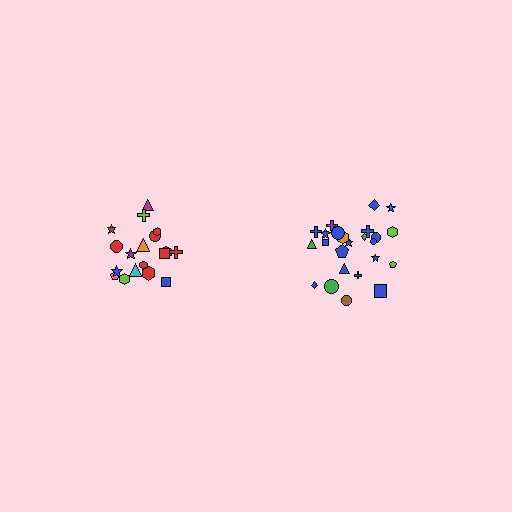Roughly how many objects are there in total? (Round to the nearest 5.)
Roughly 45 objects in total.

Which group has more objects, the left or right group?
The right group.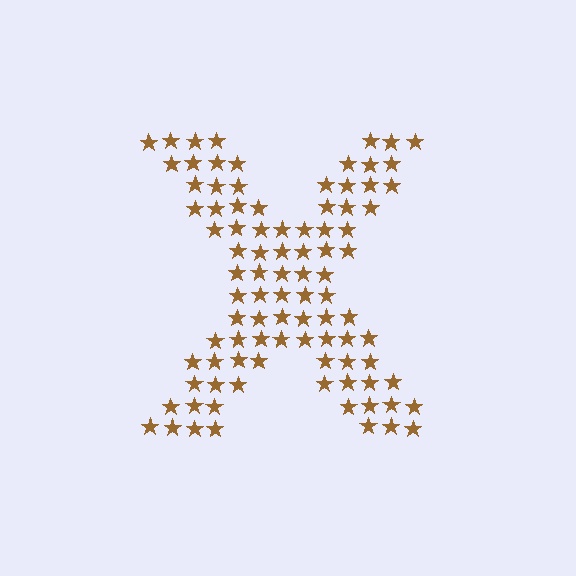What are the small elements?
The small elements are stars.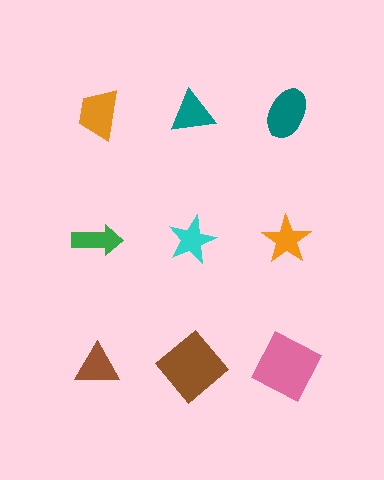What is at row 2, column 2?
A cyan star.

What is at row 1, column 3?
A teal ellipse.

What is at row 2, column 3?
An orange star.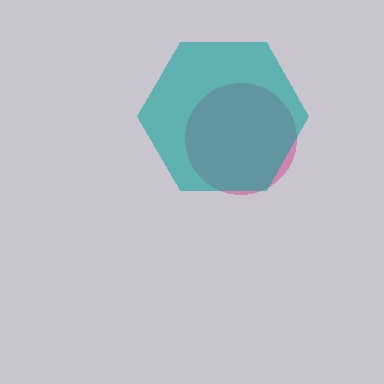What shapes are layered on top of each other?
The layered shapes are: a magenta circle, a teal hexagon.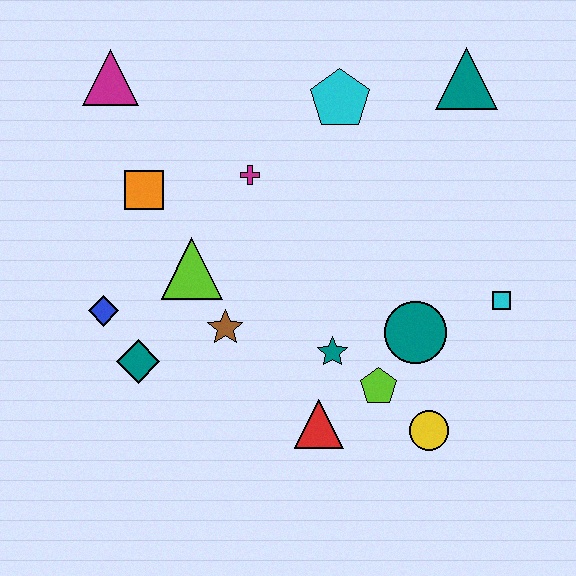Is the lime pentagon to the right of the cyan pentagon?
Yes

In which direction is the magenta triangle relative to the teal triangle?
The magenta triangle is to the left of the teal triangle.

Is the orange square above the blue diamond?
Yes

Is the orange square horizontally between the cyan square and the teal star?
No